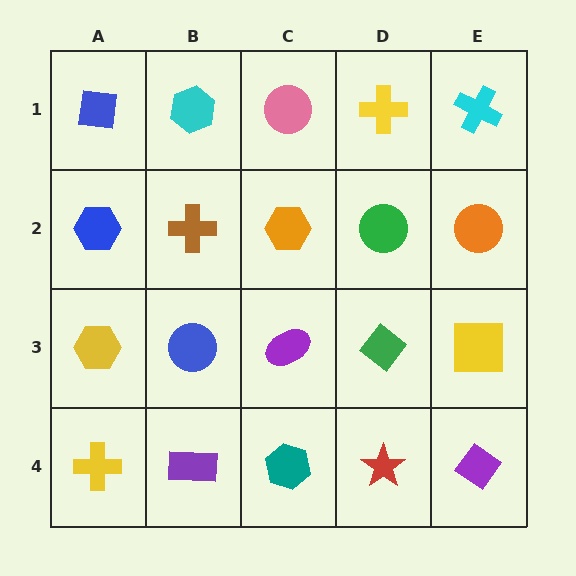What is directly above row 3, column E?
An orange circle.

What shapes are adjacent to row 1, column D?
A green circle (row 2, column D), a pink circle (row 1, column C), a cyan cross (row 1, column E).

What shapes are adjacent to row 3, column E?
An orange circle (row 2, column E), a purple diamond (row 4, column E), a green diamond (row 3, column D).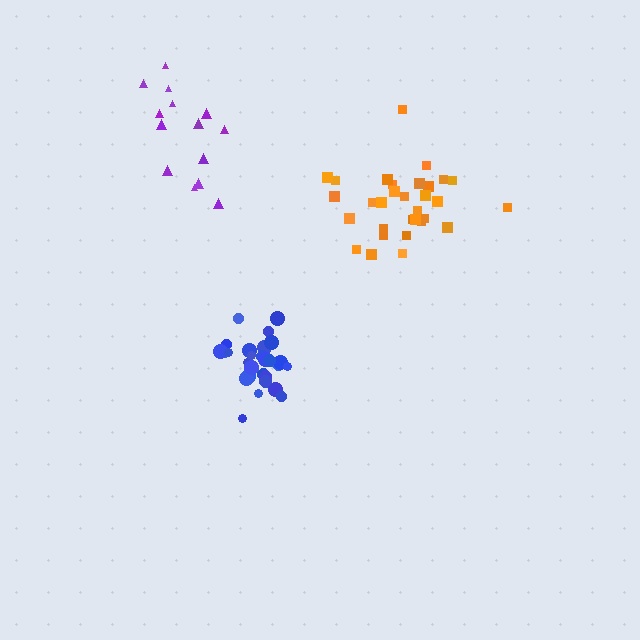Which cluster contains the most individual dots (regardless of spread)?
Orange (31).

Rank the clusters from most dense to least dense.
blue, orange, purple.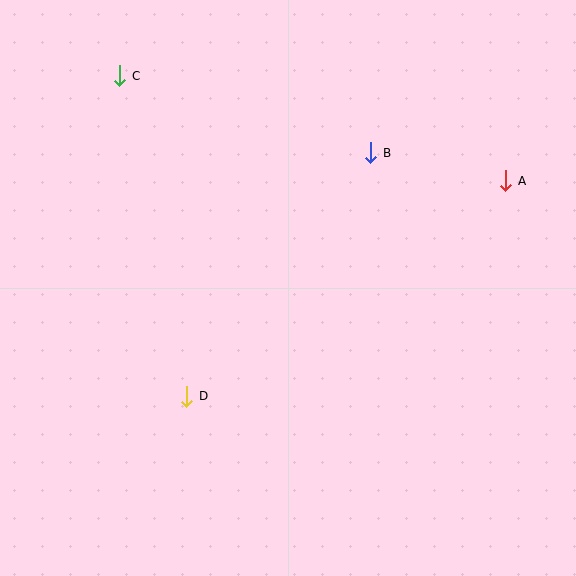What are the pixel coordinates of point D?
Point D is at (187, 396).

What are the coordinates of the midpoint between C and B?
The midpoint between C and B is at (245, 114).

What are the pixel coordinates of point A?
Point A is at (506, 181).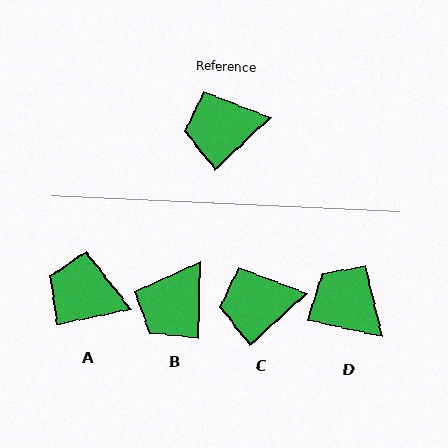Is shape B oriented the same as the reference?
No, it is off by about 45 degrees.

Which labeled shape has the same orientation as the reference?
C.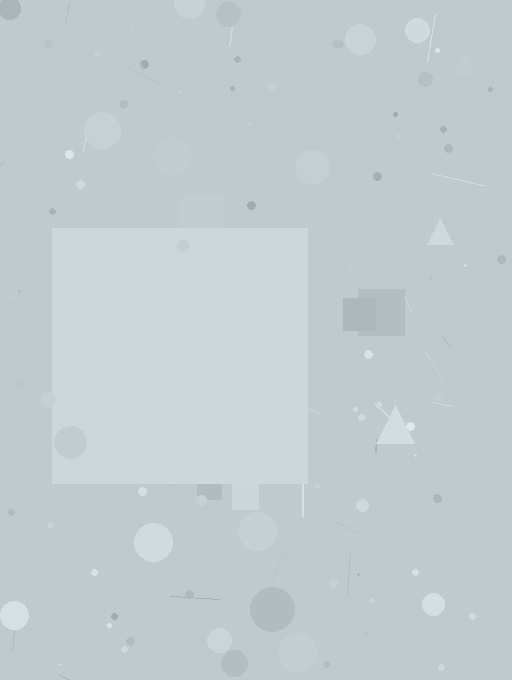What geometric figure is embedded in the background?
A square is embedded in the background.